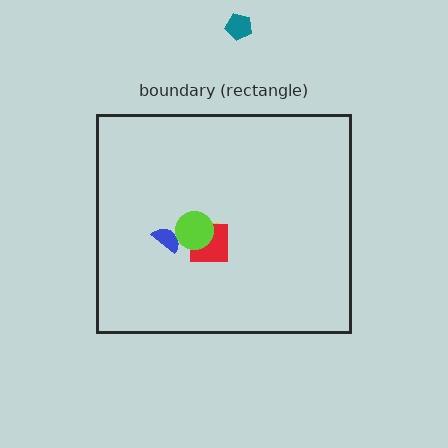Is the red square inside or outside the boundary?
Inside.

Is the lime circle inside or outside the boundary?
Inside.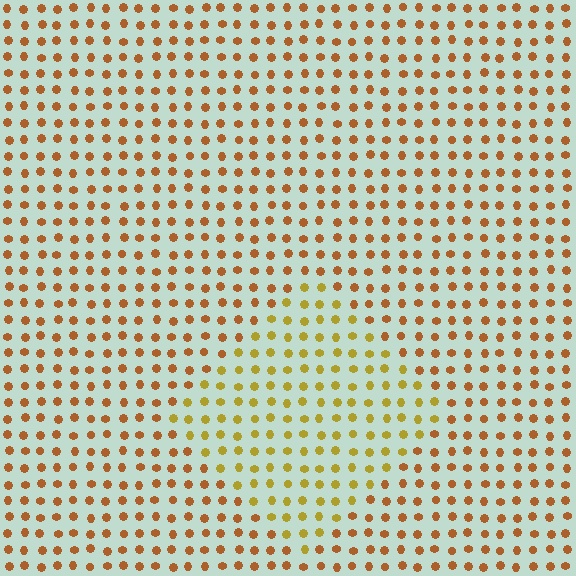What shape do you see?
I see a diamond.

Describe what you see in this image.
The image is filled with small brown elements in a uniform arrangement. A diamond-shaped region is visible where the elements are tinted to a slightly different hue, forming a subtle color boundary.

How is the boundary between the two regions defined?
The boundary is defined purely by a slight shift in hue (about 29 degrees). Spacing, size, and orientation are identical on both sides.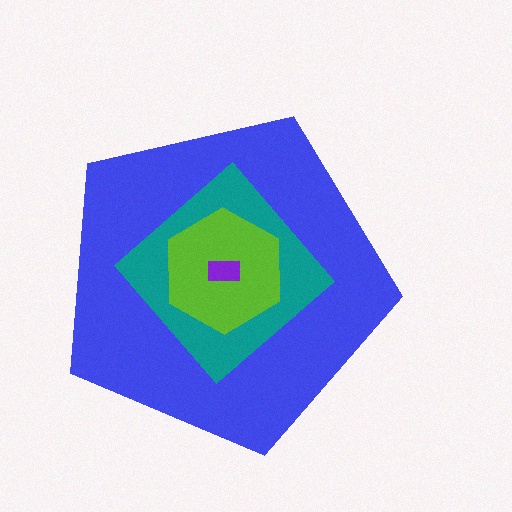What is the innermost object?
The purple rectangle.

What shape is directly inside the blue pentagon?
The teal diamond.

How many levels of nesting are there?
4.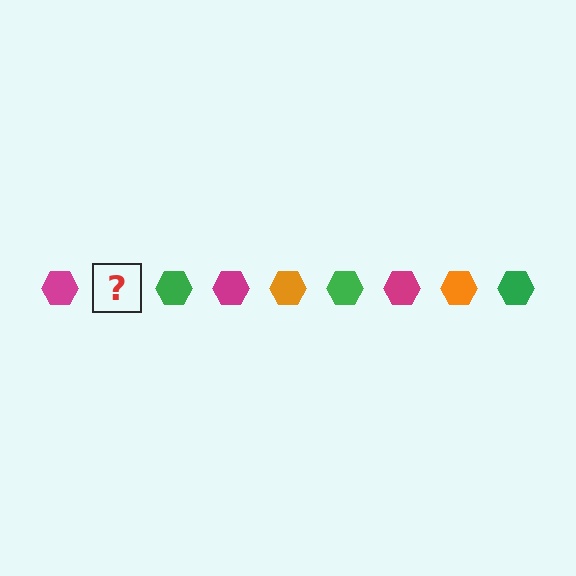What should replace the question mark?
The question mark should be replaced with an orange hexagon.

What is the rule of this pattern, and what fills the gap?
The rule is that the pattern cycles through magenta, orange, green hexagons. The gap should be filled with an orange hexagon.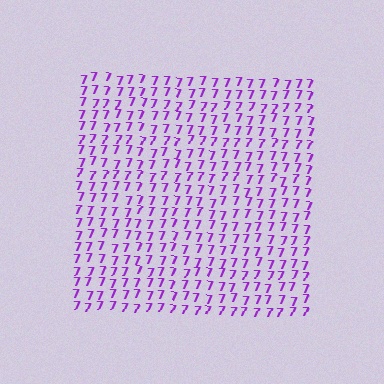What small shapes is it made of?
It is made of small digit 7's.